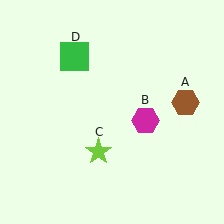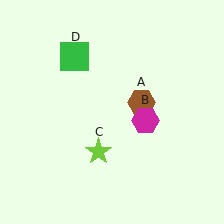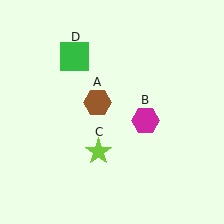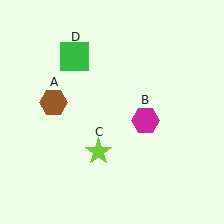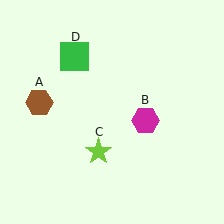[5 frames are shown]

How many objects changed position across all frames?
1 object changed position: brown hexagon (object A).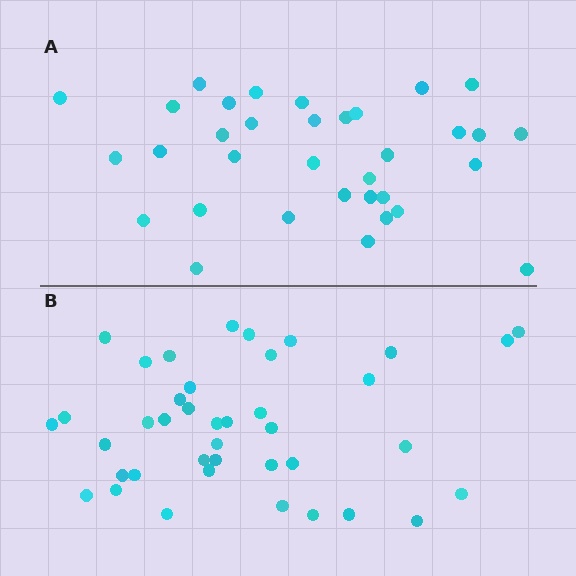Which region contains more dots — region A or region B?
Region B (the bottom region) has more dots.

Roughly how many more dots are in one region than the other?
Region B has about 6 more dots than region A.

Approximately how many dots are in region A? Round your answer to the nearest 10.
About 30 dots. (The exact count is 34, which rounds to 30.)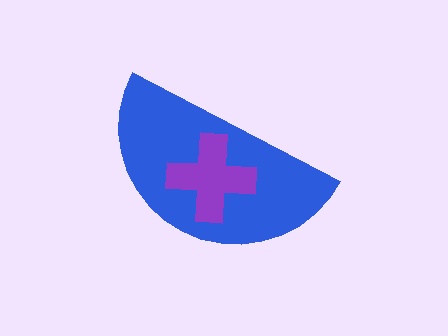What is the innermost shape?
The purple cross.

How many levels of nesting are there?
2.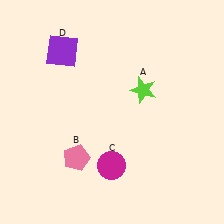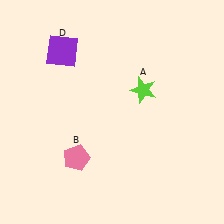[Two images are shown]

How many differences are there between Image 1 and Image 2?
There is 1 difference between the two images.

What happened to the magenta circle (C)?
The magenta circle (C) was removed in Image 2. It was in the bottom-left area of Image 1.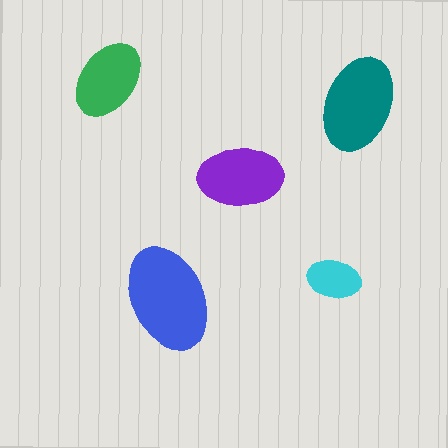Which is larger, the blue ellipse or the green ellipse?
The blue one.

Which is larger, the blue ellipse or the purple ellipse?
The blue one.